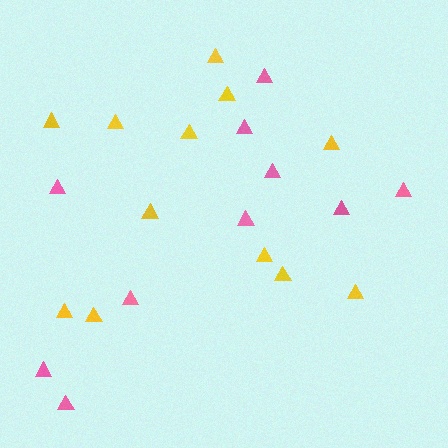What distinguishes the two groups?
There are 2 groups: one group of yellow triangles (12) and one group of pink triangles (10).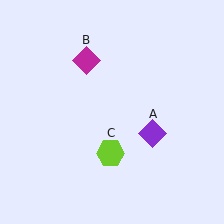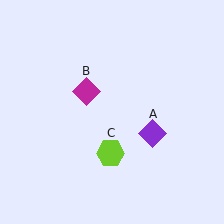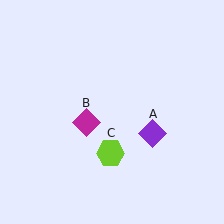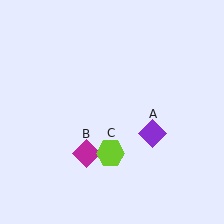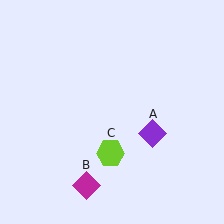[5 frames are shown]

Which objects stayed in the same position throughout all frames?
Purple diamond (object A) and lime hexagon (object C) remained stationary.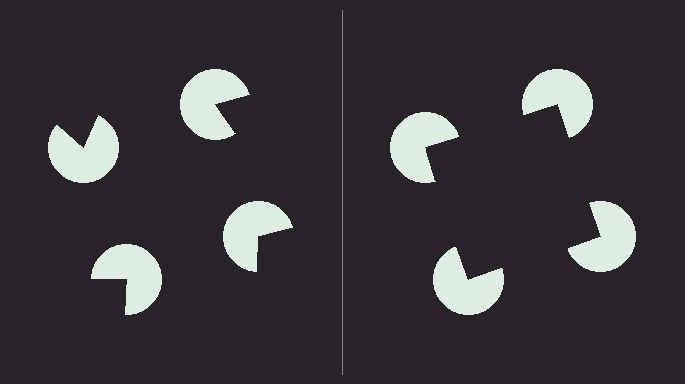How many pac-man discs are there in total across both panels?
8 — 4 on each side.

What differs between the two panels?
The pac-man discs are positioned identically on both sides; only the wedge orientations differ. On the right they align to a square; on the left they are misaligned.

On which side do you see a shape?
An illusory square appears on the right side. On the left side the wedge cuts are rotated, so no coherent shape forms.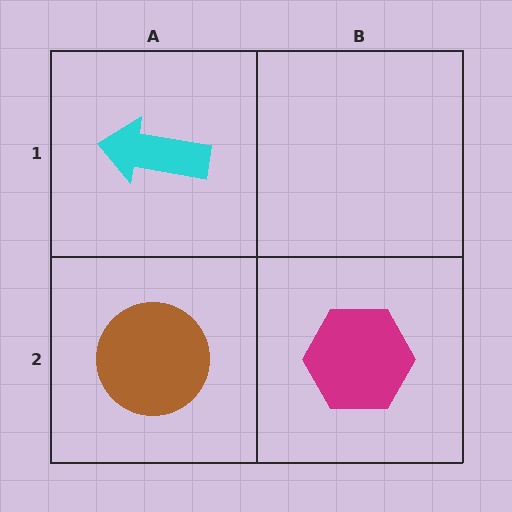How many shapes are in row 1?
1 shape.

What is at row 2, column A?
A brown circle.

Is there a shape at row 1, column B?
No, that cell is empty.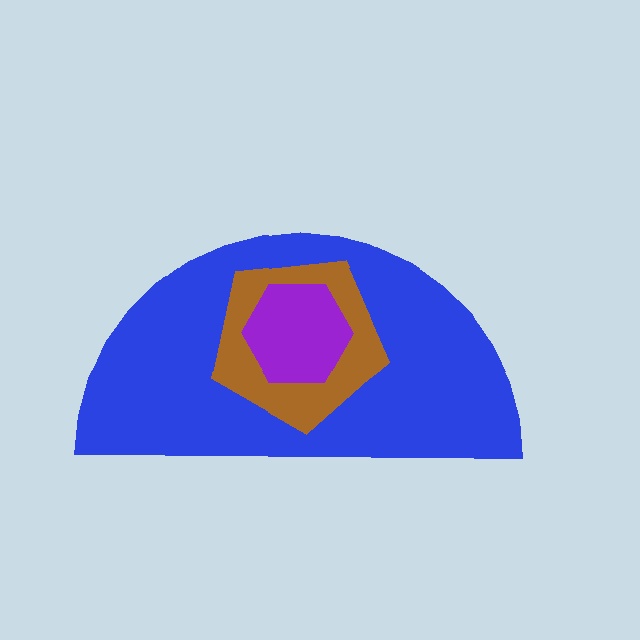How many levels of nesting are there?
3.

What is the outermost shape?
The blue semicircle.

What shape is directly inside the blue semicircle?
The brown pentagon.